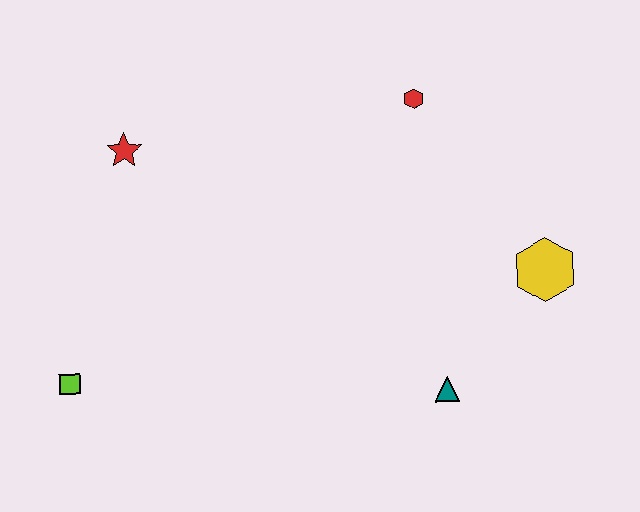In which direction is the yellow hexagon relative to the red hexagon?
The yellow hexagon is below the red hexagon.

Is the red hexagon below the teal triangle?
No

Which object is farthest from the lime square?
The yellow hexagon is farthest from the lime square.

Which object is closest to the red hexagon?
The yellow hexagon is closest to the red hexagon.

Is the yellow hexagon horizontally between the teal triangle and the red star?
No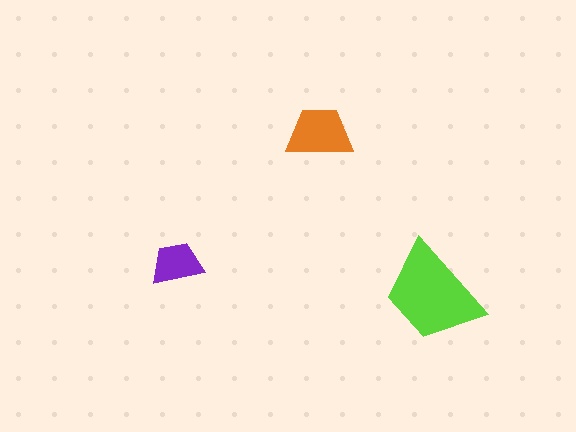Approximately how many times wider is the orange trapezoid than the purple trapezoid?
About 1.5 times wider.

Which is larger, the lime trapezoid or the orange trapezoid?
The lime one.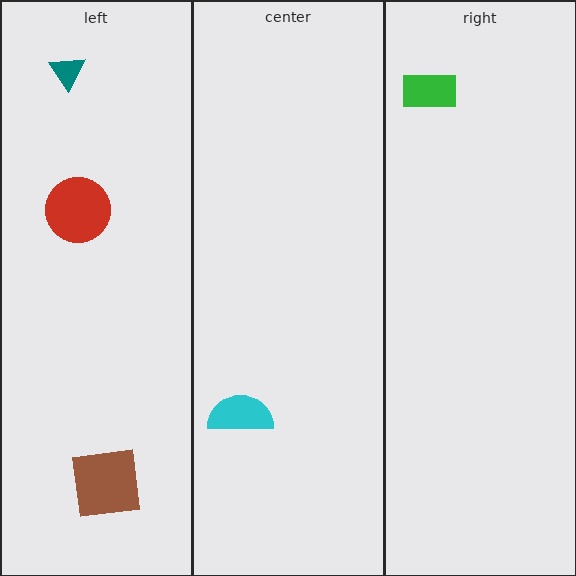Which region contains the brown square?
The left region.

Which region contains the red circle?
The left region.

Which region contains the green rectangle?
The right region.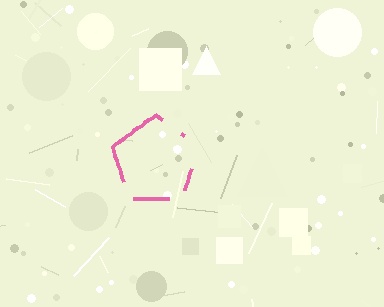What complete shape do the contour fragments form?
The contour fragments form a pentagon.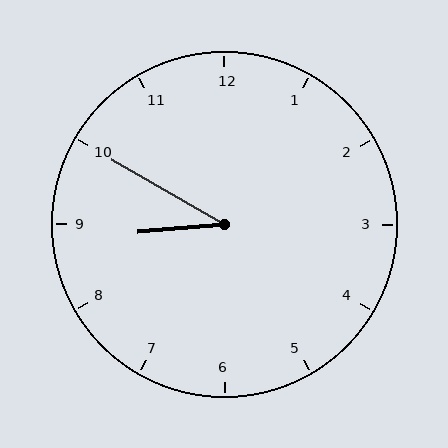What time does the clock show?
8:50.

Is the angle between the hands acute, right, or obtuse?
It is acute.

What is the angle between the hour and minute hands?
Approximately 35 degrees.